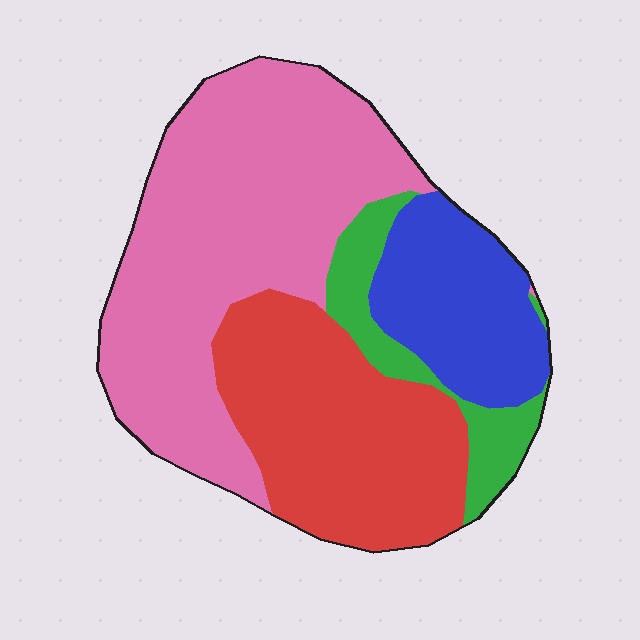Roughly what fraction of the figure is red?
Red takes up about one quarter (1/4) of the figure.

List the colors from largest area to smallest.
From largest to smallest: pink, red, blue, green.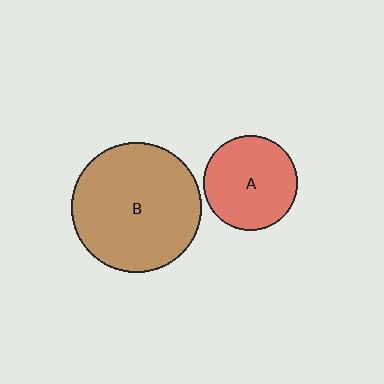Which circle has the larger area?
Circle B (brown).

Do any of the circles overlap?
No, none of the circles overlap.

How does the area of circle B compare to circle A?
Approximately 1.9 times.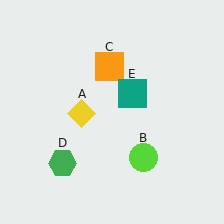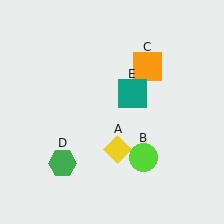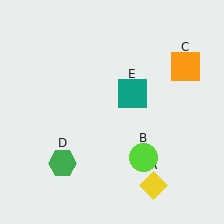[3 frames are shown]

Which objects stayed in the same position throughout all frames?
Lime circle (object B) and green hexagon (object D) and teal square (object E) remained stationary.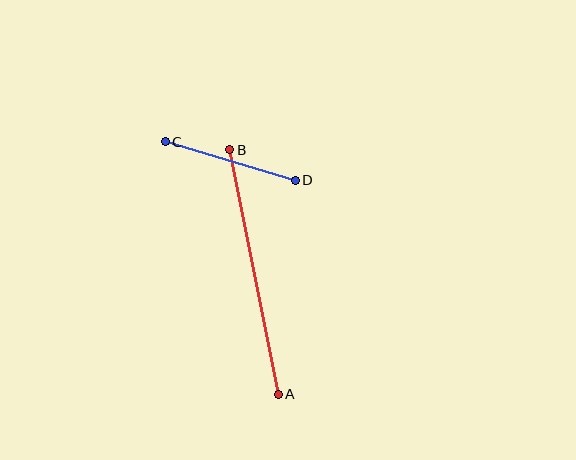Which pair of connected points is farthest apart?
Points A and B are farthest apart.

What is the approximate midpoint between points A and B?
The midpoint is at approximately (254, 272) pixels.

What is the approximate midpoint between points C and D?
The midpoint is at approximately (230, 161) pixels.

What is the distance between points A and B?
The distance is approximately 249 pixels.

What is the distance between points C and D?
The distance is approximately 136 pixels.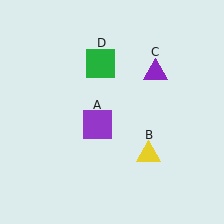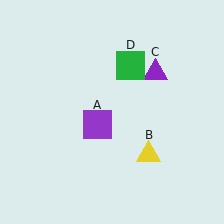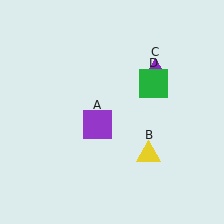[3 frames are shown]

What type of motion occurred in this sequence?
The green square (object D) rotated clockwise around the center of the scene.